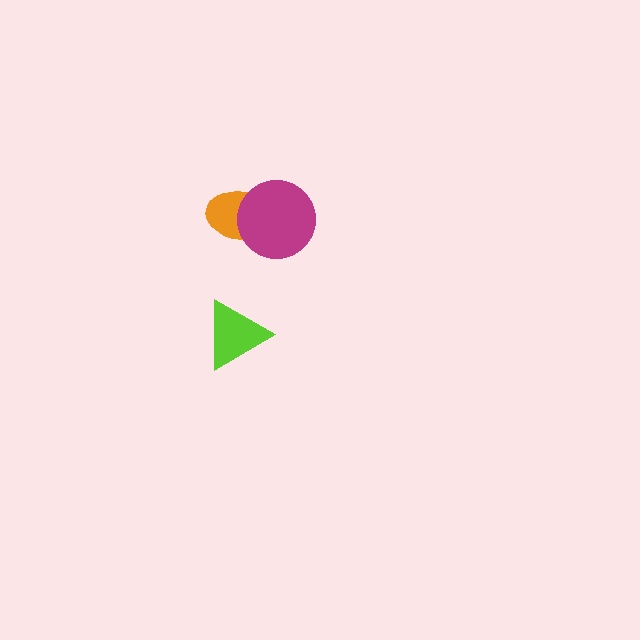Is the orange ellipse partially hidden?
Yes, it is partially covered by another shape.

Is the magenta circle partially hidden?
No, no other shape covers it.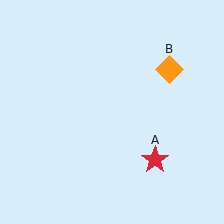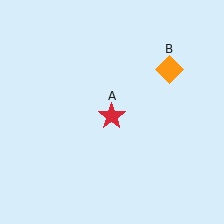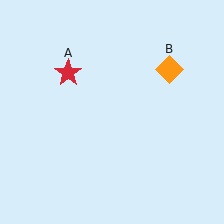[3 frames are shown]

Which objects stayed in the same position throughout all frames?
Orange diamond (object B) remained stationary.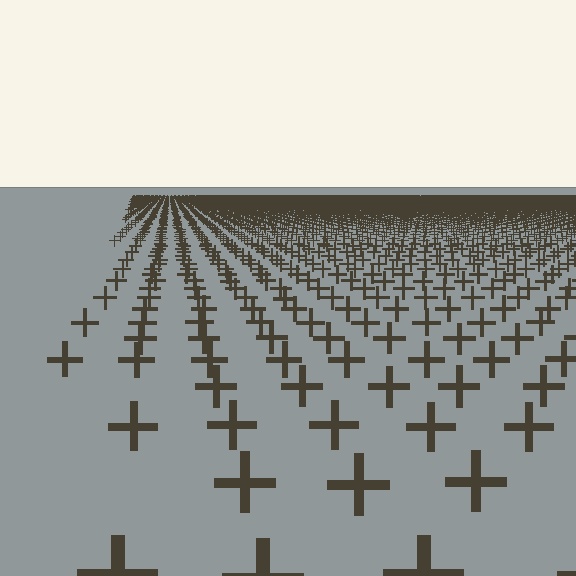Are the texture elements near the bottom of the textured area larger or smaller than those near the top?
Larger. Near the bottom, elements are closer to the viewer and appear at a bigger on-screen size.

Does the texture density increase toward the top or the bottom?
Density increases toward the top.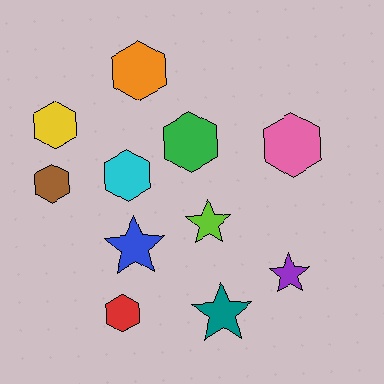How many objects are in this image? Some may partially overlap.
There are 11 objects.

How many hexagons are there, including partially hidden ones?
There are 7 hexagons.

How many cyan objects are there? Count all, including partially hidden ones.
There is 1 cyan object.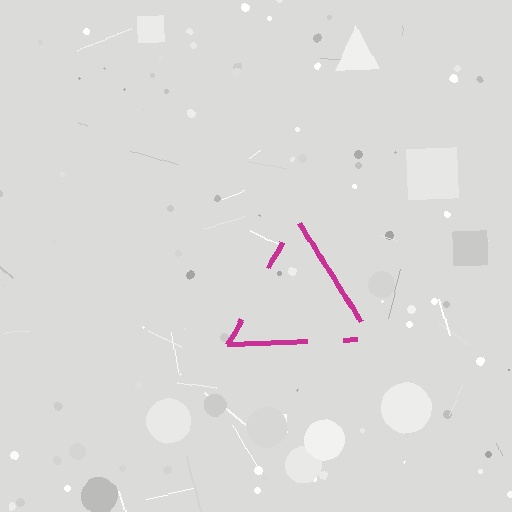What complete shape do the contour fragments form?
The contour fragments form a triangle.